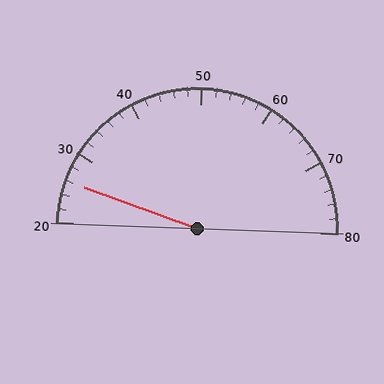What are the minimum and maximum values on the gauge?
The gauge ranges from 20 to 80.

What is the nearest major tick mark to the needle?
The nearest major tick mark is 30.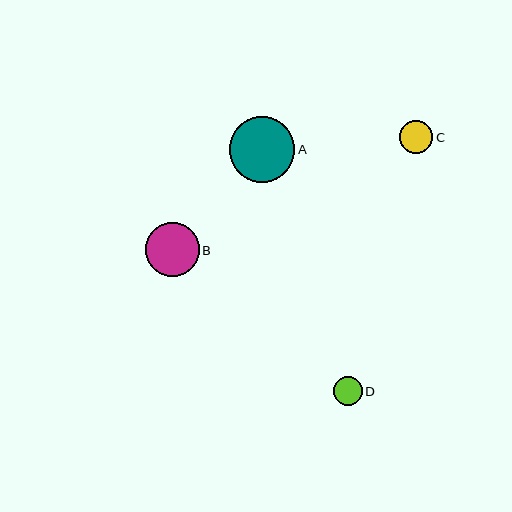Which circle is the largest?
Circle A is the largest with a size of approximately 65 pixels.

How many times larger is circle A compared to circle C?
Circle A is approximately 2.0 times the size of circle C.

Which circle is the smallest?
Circle D is the smallest with a size of approximately 29 pixels.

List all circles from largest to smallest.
From largest to smallest: A, B, C, D.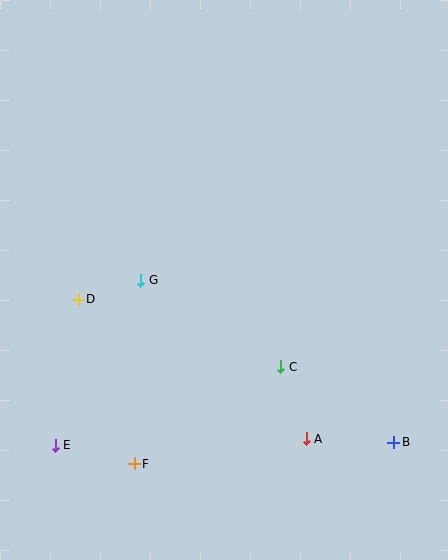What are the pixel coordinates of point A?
Point A is at (306, 439).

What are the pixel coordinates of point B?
Point B is at (394, 442).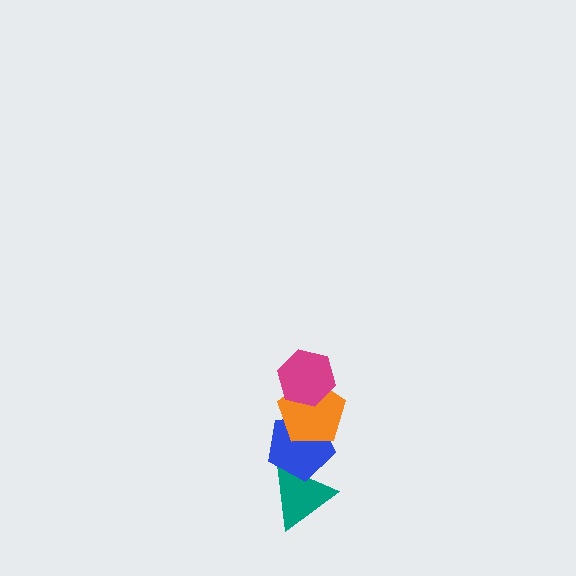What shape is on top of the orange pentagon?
The magenta hexagon is on top of the orange pentagon.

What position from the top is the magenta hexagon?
The magenta hexagon is 1st from the top.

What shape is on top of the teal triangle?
The blue pentagon is on top of the teal triangle.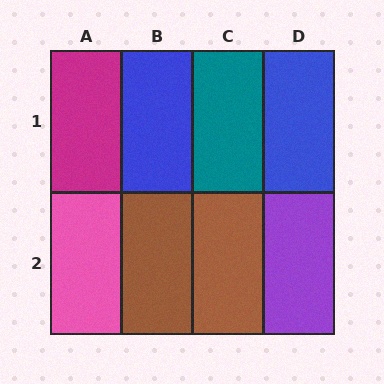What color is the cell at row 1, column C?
Teal.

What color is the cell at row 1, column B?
Blue.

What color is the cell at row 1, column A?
Magenta.